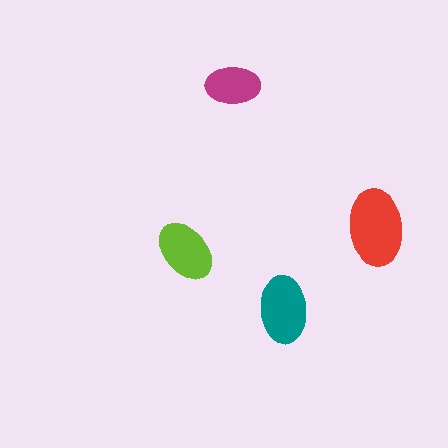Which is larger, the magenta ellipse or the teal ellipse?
The teal one.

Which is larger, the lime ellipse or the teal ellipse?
The teal one.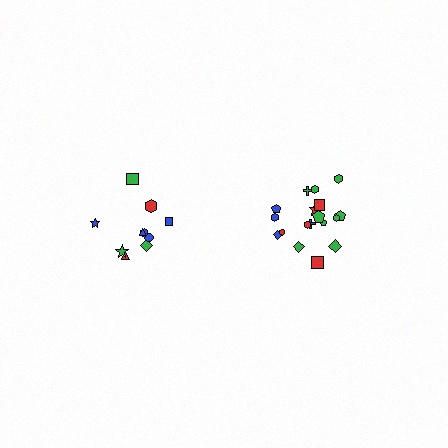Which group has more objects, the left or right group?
The right group.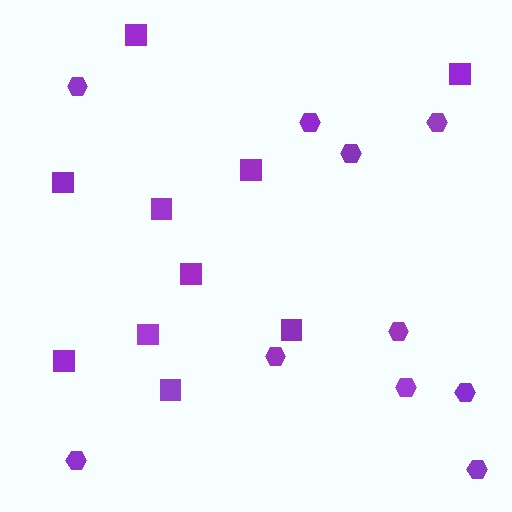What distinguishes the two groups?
There are 2 groups: one group of hexagons (10) and one group of squares (10).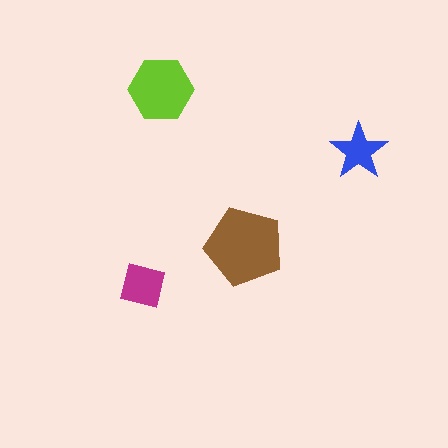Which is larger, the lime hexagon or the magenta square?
The lime hexagon.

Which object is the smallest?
The blue star.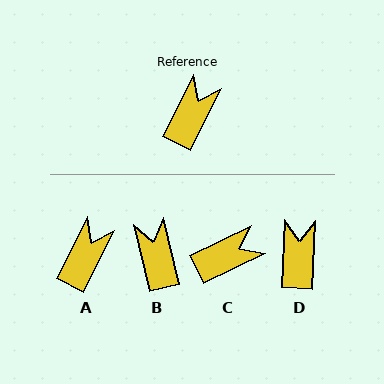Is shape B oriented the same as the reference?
No, it is off by about 41 degrees.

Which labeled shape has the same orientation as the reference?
A.